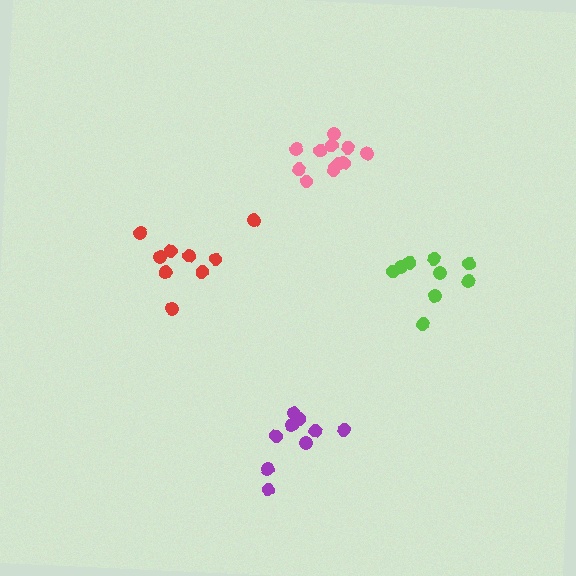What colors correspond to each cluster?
The clusters are colored: lime, purple, red, pink.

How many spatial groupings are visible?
There are 4 spatial groupings.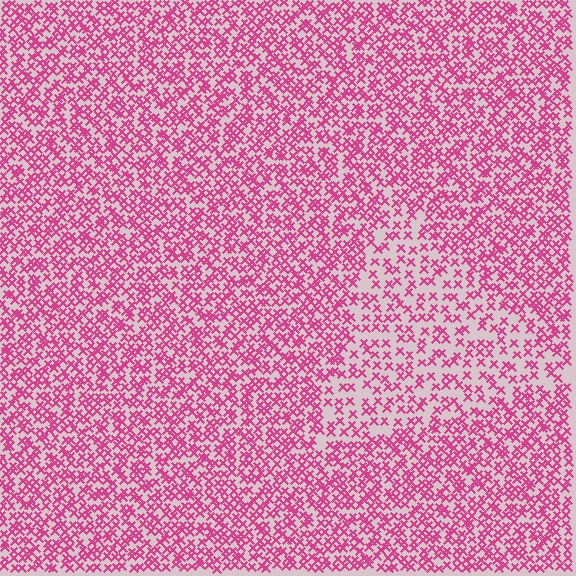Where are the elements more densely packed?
The elements are more densely packed outside the triangle boundary.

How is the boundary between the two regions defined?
The boundary is defined by a change in element density (approximately 1.8x ratio). All elements are the same color, size, and shape.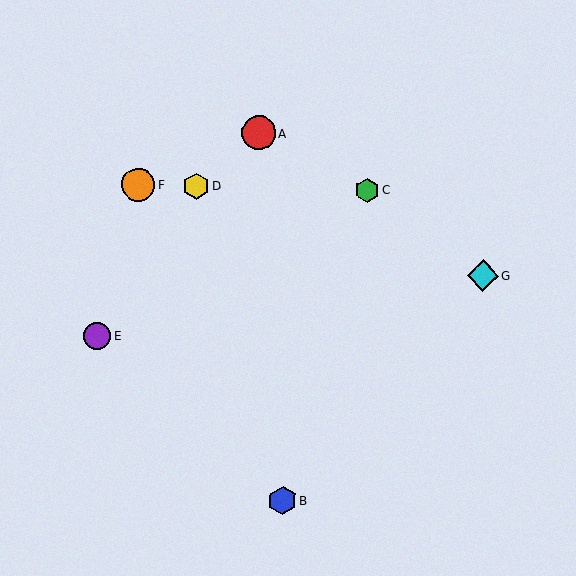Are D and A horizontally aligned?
No, D is at y≈186 and A is at y≈133.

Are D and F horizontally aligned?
Yes, both are at y≈186.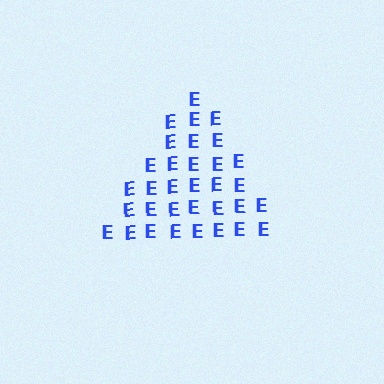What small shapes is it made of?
It is made of small letter E's.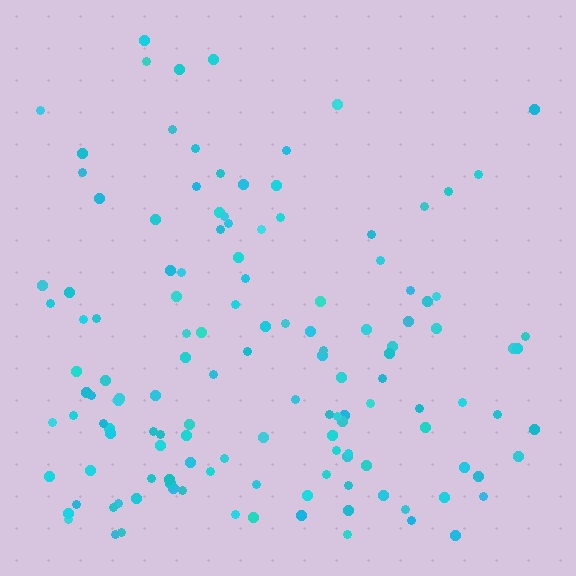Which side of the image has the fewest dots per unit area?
The top.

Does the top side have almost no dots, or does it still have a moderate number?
Still a moderate number, just noticeably fewer than the bottom.